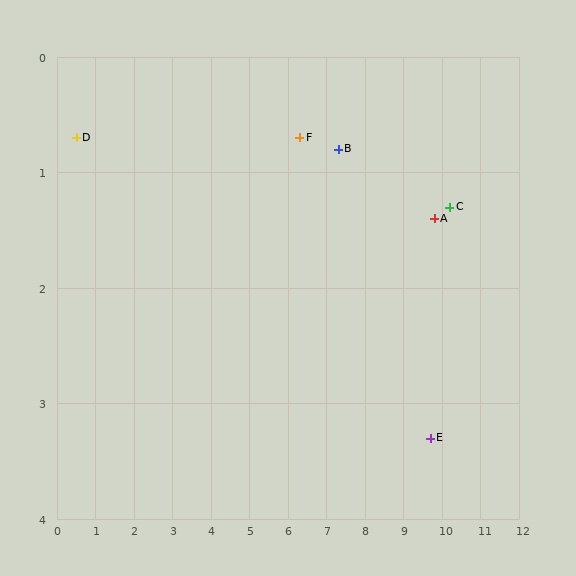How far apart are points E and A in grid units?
Points E and A are about 1.9 grid units apart.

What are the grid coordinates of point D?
Point D is at approximately (0.5, 0.7).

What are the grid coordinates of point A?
Point A is at approximately (9.8, 1.4).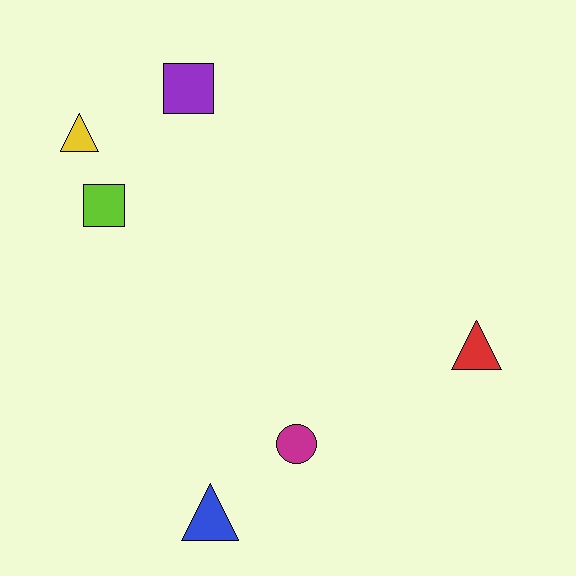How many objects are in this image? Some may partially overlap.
There are 6 objects.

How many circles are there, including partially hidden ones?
There is 1 circle.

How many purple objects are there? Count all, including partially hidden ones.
There is 1 purple object.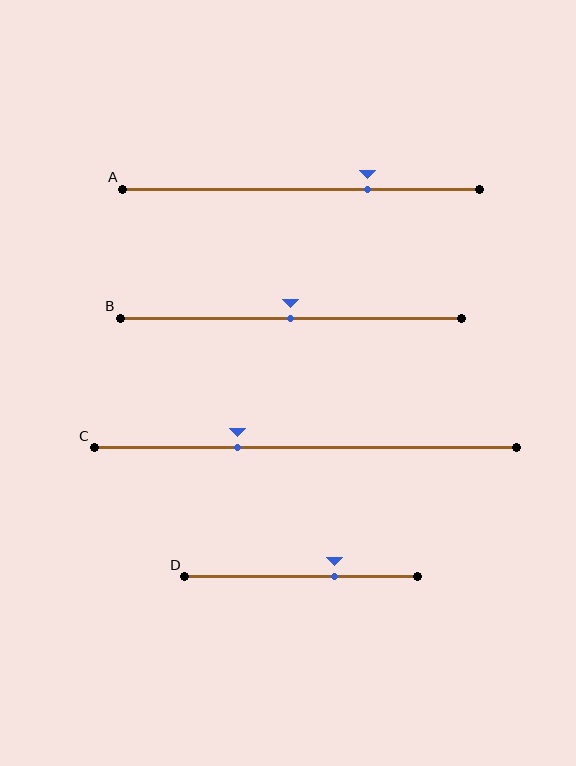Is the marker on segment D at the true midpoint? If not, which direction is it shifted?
No, the marker on segment D is shifted to the right by about 14% of the segment length.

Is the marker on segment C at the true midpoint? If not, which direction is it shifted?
No, the marker on segment C is shifted to the left by about 16% of the segment length.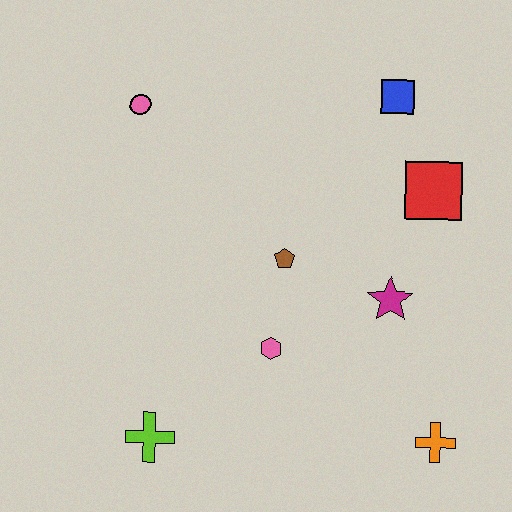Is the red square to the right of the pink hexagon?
Yes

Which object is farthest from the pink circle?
The orange cross is farthest from the pink circle.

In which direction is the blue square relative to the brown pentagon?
The blue square is above the brown pentagon.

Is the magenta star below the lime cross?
No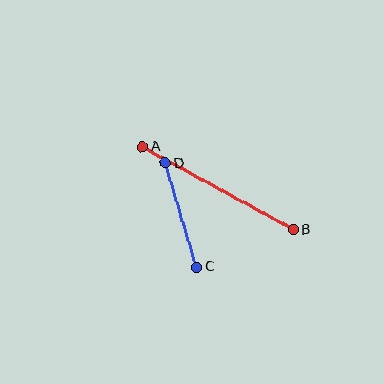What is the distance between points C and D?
The distance is approximately 108 pixels.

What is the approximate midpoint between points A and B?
The midpoint is at approximately (218, 188) pixels.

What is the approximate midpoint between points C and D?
The midpoint is at approximately (181, 215) pixels.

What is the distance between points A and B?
The distance is approximately 172 pixels.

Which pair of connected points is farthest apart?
Points A and B are farthest apart.